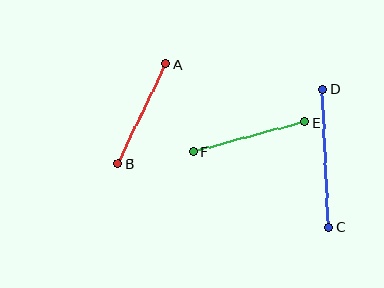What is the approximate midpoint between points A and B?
The midpoint is at approximately (142, 114) pixels.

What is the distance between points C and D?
The distance is approximately 138 pixels.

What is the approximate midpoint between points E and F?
The midpoint is at approximately (249, 137) pixels.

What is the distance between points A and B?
The distance is approximately 110 pixels.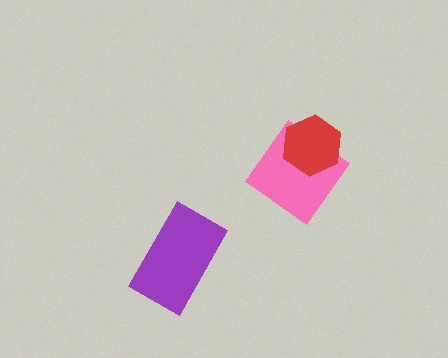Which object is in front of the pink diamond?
The red hexagon is in front of the pink diamond.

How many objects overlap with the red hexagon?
1 object overlaps with the red hexagon.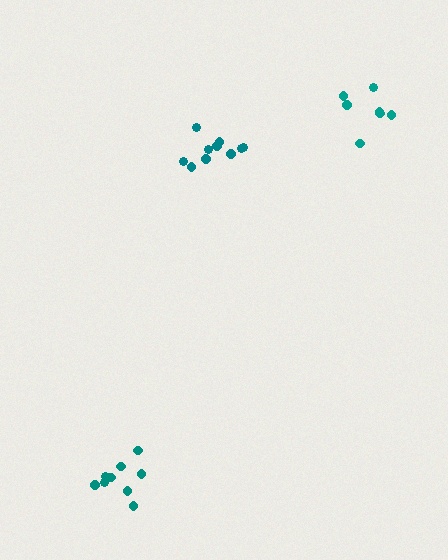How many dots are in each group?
Group 1: 10 dots, Group 2: 9 dots, Group 3: 7 dots (26 total).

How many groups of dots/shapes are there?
There are 3 groups.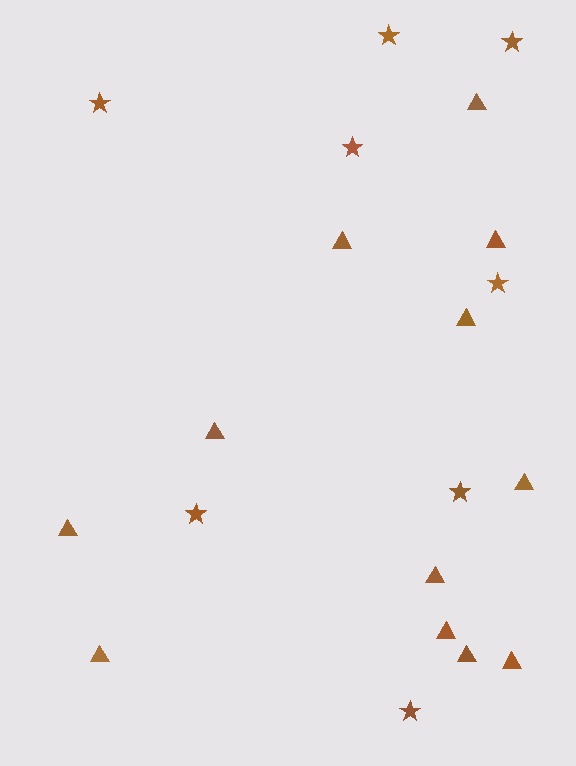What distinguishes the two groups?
There are 2 groups: one group of stars (8) and one group of triangles (12).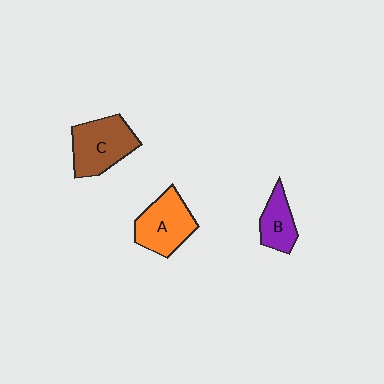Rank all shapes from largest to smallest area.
From largest to smallest: C (brown), A (orange), B (purple).